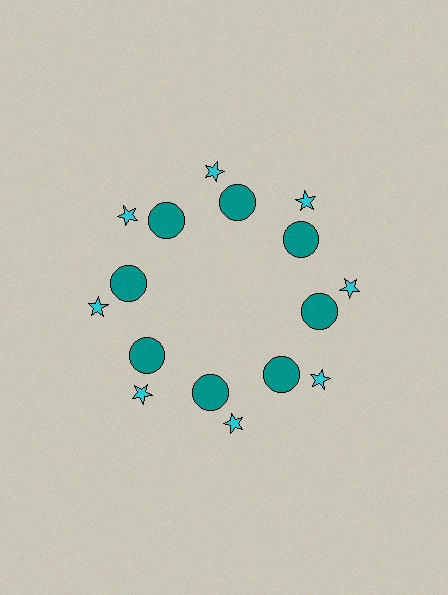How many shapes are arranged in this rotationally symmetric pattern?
There are 16 shapes, arranged in 8 groups of 2.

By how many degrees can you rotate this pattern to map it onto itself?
The pattern maps onto itself every 45 degrees of rotation.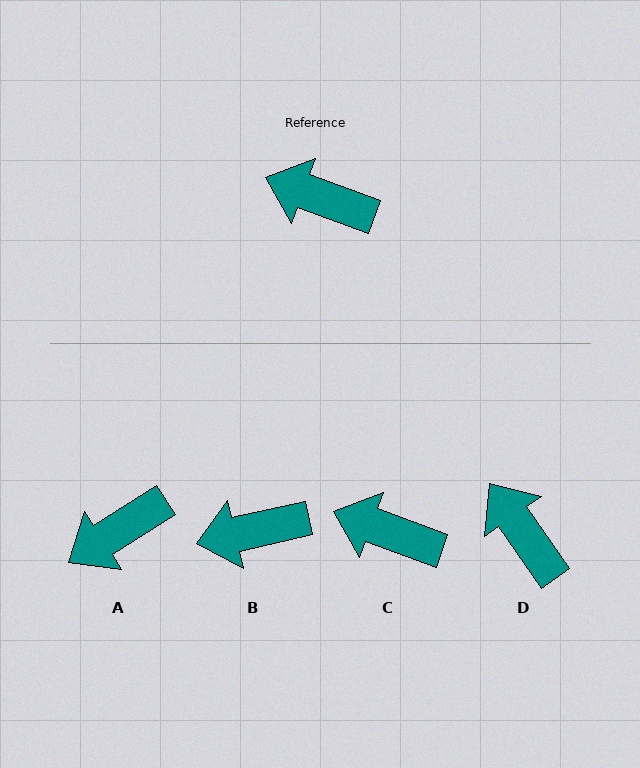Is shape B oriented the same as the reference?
No, it is off by about 33 degrees.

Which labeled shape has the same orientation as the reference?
C.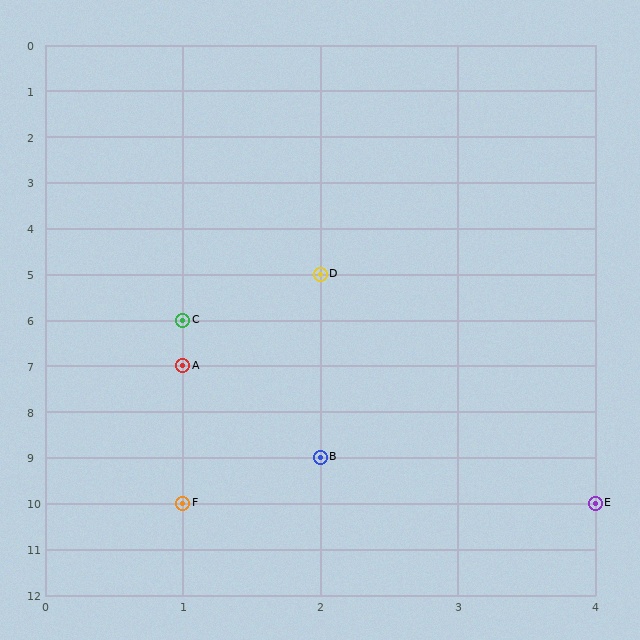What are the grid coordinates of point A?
Point A is at grid coordinates (1, 7).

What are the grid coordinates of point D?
Point D is at grid coordinates (2, 5).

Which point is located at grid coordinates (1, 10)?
Point F is at (1, 10).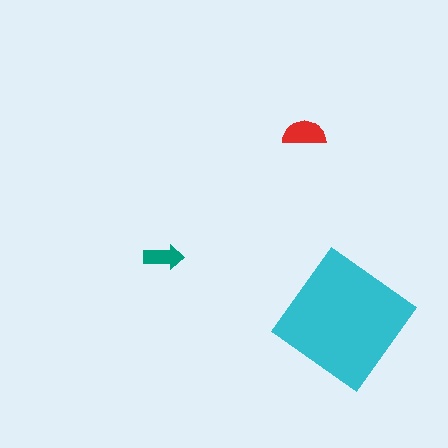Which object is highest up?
The red semicircle is topmost.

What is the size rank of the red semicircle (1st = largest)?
2nd.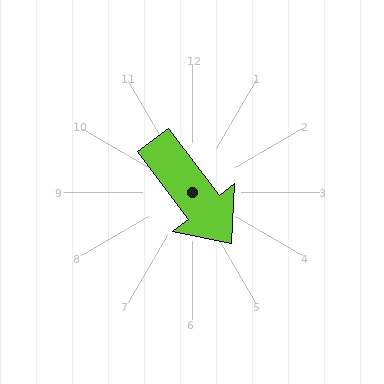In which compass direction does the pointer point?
Southeast.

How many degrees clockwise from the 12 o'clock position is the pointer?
Approximately 143 degrees.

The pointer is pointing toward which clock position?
Roughly 5 o'clock.